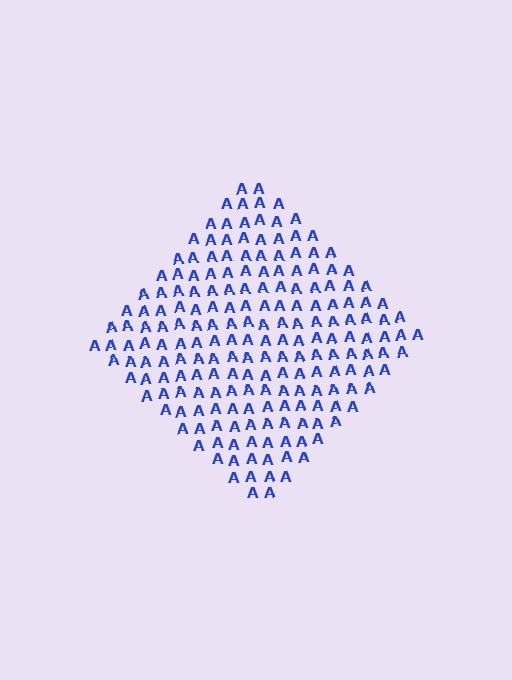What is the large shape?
The large shape is a diamond.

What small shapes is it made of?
It is made of small letter A's.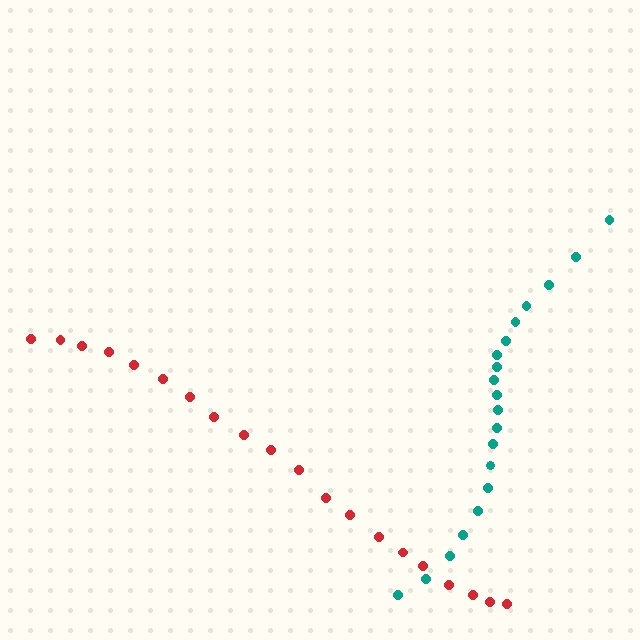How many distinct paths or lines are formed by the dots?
There are 2 distinct paths.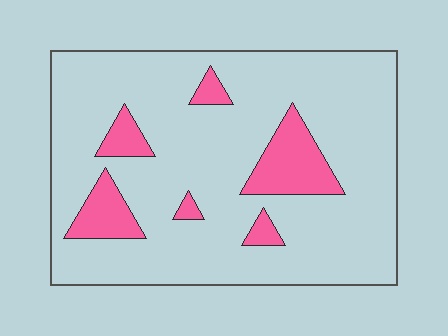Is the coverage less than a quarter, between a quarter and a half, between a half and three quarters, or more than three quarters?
Less than a quarter.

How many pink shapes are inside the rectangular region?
6.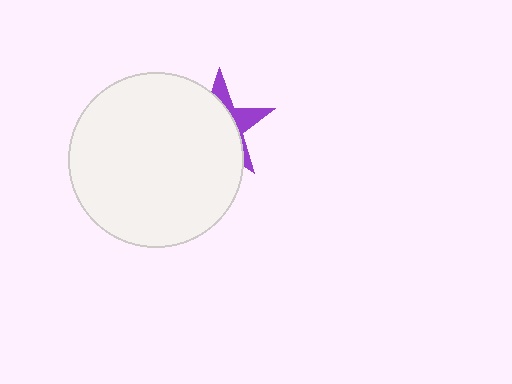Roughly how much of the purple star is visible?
A small part of it is visible (roughly 31%).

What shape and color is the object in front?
The object in front is a white circle.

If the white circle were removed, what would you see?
You would see the complete purple star.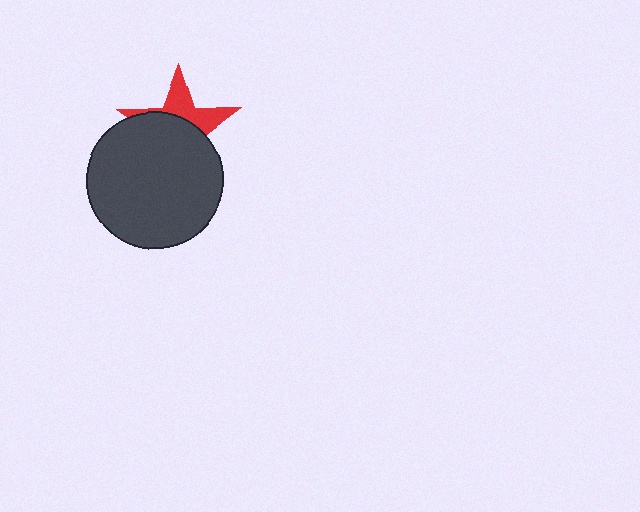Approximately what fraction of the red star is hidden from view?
Roughly 61% of the red star is hidden behind the dark gray circle.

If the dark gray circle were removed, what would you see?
You would see the complete red star.